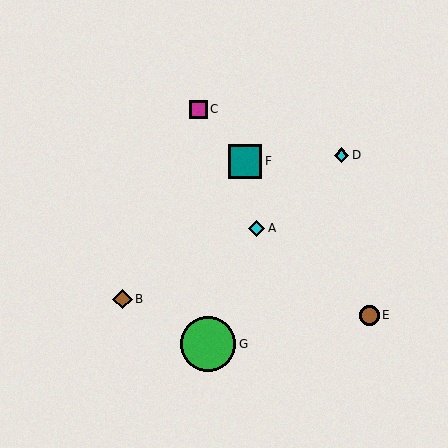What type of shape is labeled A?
Shape A is a cyan diamond.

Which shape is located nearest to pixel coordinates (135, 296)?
The brown diamond (labeled B) at (122, 299) is nearest to that location.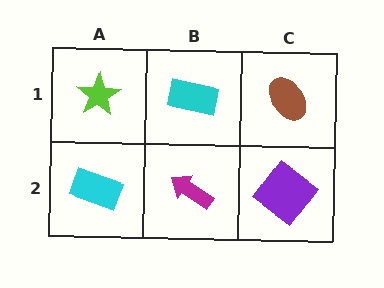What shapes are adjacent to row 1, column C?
A purple diamond (row 2, column C), a cyan rectangle (row 1, column B).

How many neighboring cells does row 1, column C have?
2.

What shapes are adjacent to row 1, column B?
A magenta arrow (row 2, column B), a lime star (row 1, column A), a brown ellipse (row 1, column C).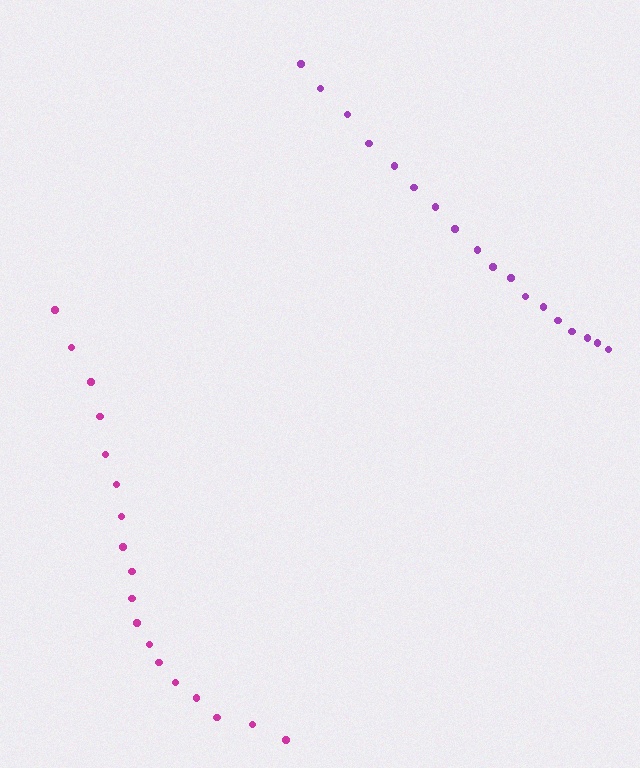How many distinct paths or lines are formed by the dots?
There are 2 distinct paths.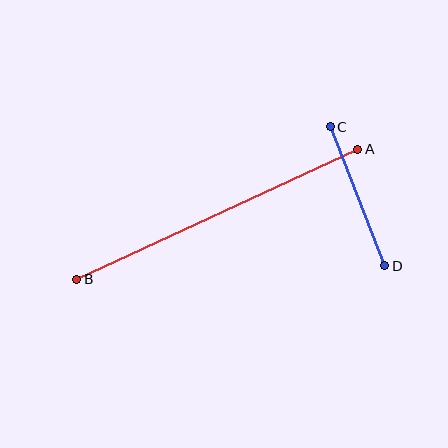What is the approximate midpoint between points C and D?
The midpoint is at approximately (357, 196) pixels.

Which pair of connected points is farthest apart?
Points A and B are farthest apart.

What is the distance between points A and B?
The distance is approximately 310 pixels.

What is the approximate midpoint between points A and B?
The midpoint is at approximately (217, 214) pixels.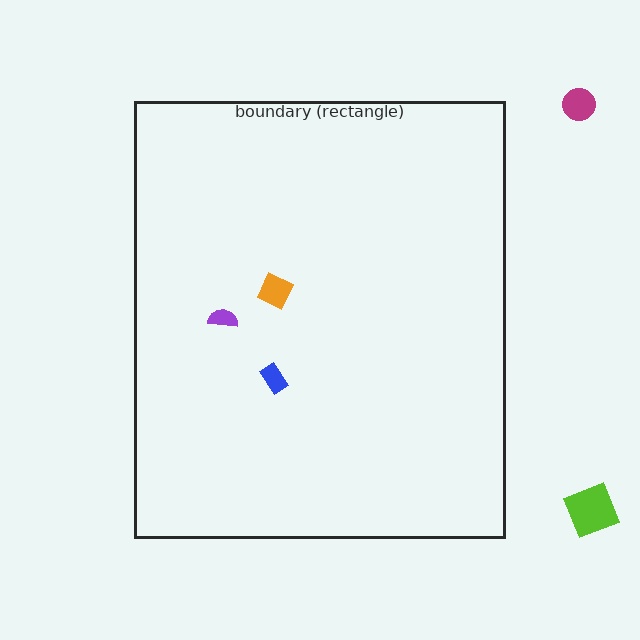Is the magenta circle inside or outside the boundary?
Outside.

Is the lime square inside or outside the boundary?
Outside.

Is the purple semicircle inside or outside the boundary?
Inside.